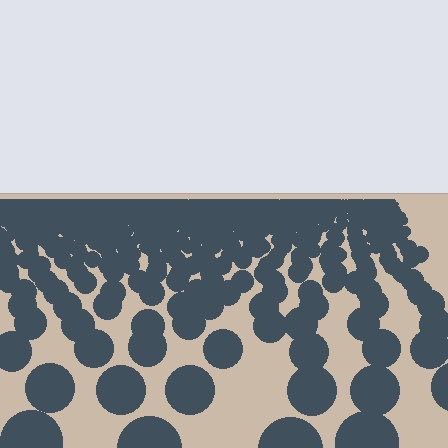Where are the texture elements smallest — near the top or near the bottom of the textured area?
Near the top.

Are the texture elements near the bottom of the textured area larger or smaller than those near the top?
Larger. Near the bottom, elements are closer to the viewer and appear at a bigger on-screen size.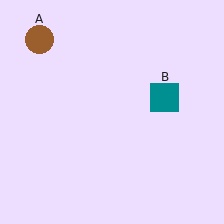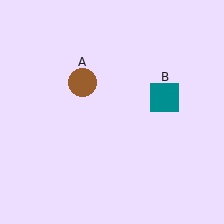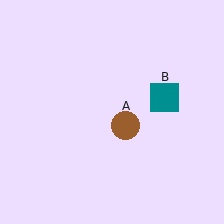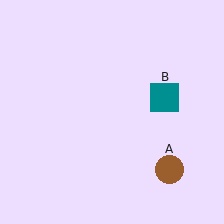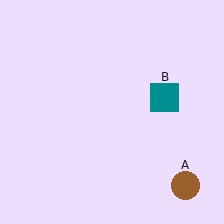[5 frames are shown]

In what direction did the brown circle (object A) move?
The brown circle (object A) moved down and to the right.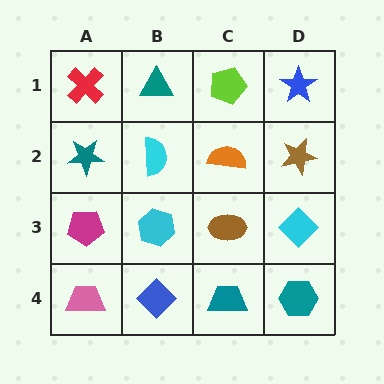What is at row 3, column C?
A brown ellipse.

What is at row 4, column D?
A teal hexagon.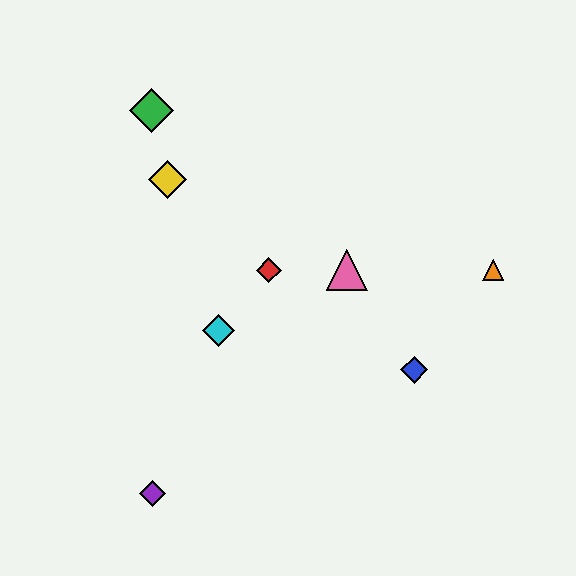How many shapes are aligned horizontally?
3 shapes (the red diamond, the orange triangle, the pink triangle) are aligned horizontally.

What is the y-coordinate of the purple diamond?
The purple diamond is at y≈494.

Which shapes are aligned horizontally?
The red diamond, the orange triangle, the pink triangle are aligned horizontally.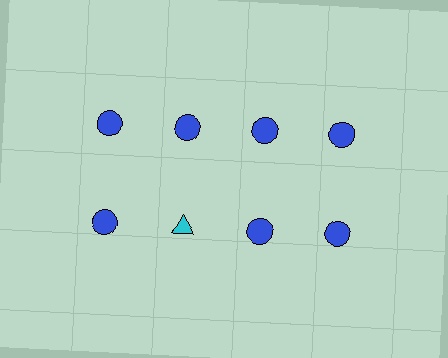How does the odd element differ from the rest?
It differs in both color (cyan instead of blue) and shape (triangle instead of circle).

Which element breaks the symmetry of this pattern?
The cyan triangle in the second row, second from left column breaks the symmetry. All other shapes are blue circles.